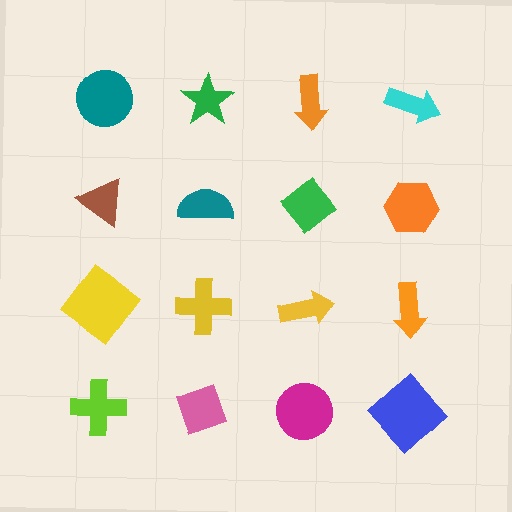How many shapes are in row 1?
4 shapes.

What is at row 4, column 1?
A lime cross.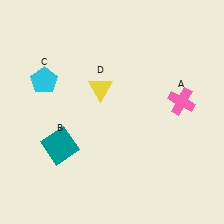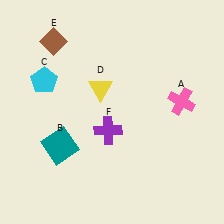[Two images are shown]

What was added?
A brown diamond (E), a purple cross (F) were added in Image 2.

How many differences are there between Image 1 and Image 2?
There are 2 differences between the two images.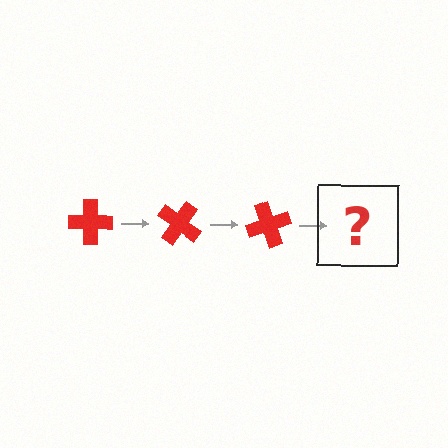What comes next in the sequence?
The next element should be a red cross rotated 105 degrees.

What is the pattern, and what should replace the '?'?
The pattern is that the cross rotates 35 degrees each step. The '?' should be a red cross rotated 105 degrees.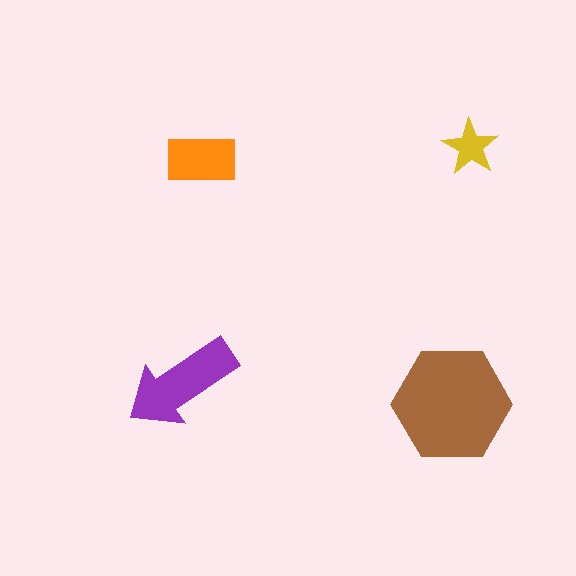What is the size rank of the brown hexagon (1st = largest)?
1st.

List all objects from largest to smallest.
The brown hexagon, the purple arrow, the orange rectangle, the yellow star.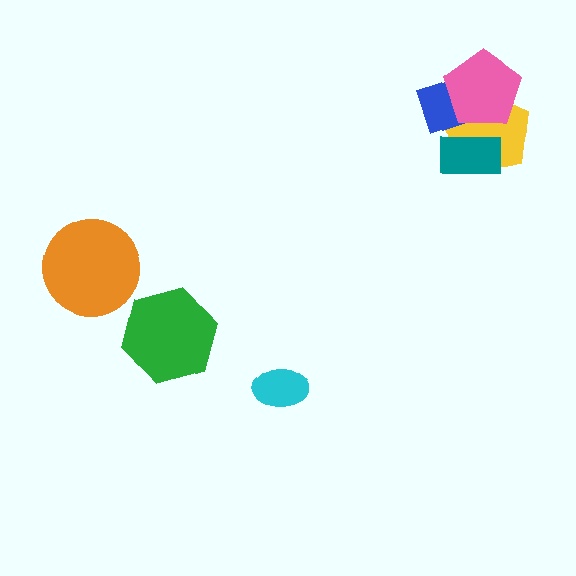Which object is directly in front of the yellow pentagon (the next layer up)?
The blue rectangle is directly in front of the yellow pentagon.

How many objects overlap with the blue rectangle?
3 objects overlap with the blue rectangle.